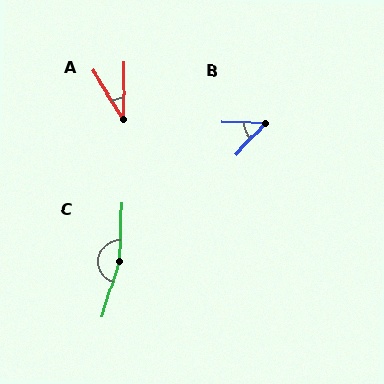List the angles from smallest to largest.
A (32°), B (49°), C (164°).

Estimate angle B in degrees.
Approximately 49 degrees.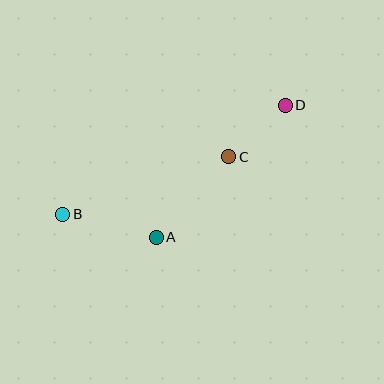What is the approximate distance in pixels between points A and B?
The distance between A and B is approximately 97 pixels.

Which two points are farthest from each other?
Points B and D are farthest from each other.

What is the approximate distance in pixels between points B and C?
The distance between B and C is approximately 176 pixels.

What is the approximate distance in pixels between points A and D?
The distance between A and D is approximately 185 pixels.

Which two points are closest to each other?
Points C and D are closest to each other.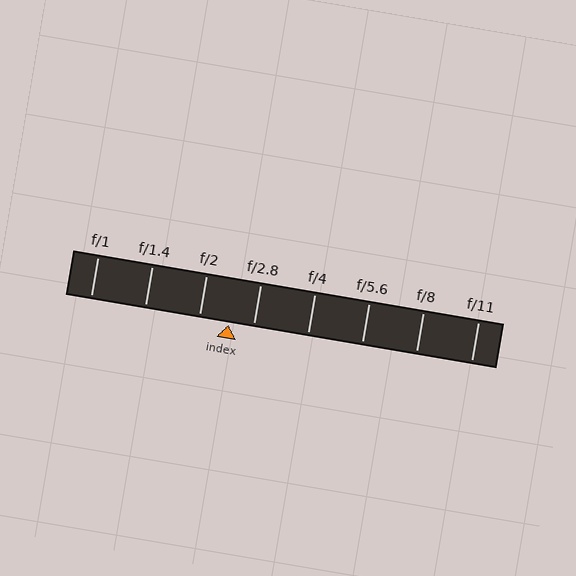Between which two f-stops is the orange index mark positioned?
The index mark is between f/2 and f/2.8.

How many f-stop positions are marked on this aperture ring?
There are 8 f-stop positions marked.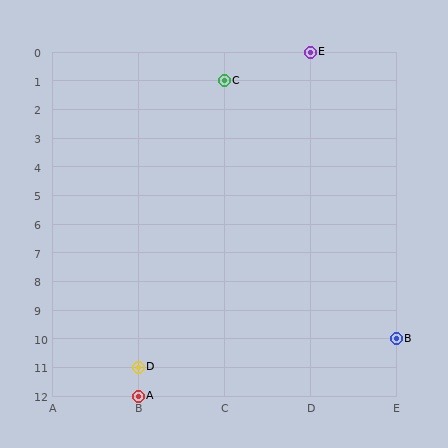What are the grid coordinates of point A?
Point A is at grid coordinates (B, 12).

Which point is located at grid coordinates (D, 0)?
Point E is at (D, 0).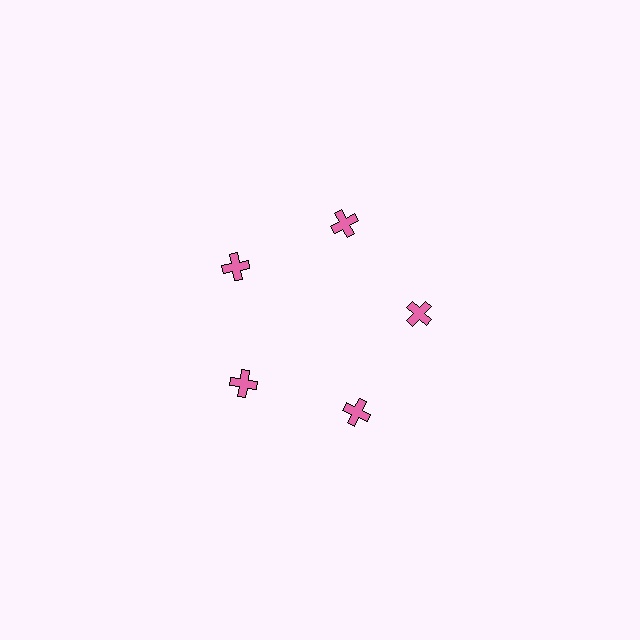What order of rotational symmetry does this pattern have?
This pattern has 5-fold rotational symmetry.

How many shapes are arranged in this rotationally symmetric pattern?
There are 5 shapes, arranged in 5 groups of 1.